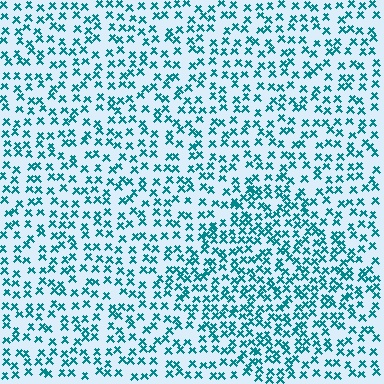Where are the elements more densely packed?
The elements are more densely packed inside the diamond boundary.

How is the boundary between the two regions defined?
The boundary is defined by a change in element density (approximately 1.6x ratio). All elements are the same color, size, and shape.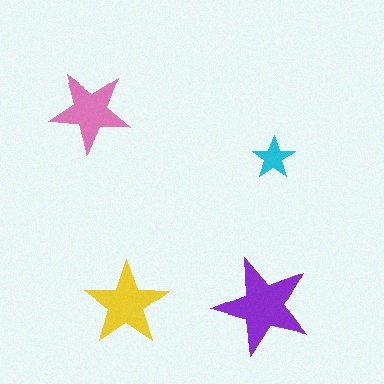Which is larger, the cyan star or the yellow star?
The yellow one.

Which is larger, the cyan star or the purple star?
The purple one.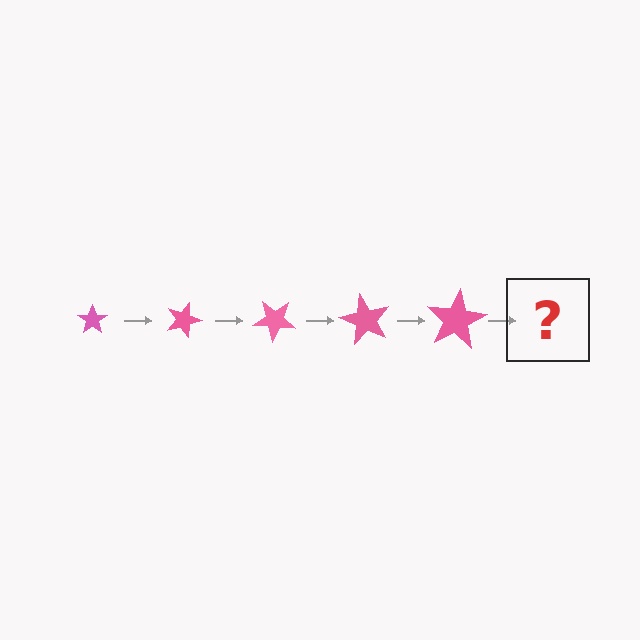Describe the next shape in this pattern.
It should be a star, larger than the previous one and rotated 100 degrees from the start.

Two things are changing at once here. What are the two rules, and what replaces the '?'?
The two rules are that the star grows larger each step and it rotates 20 degrees each step. The '?' should be a star, larger than the previous one and rotated 100 degrees from the start.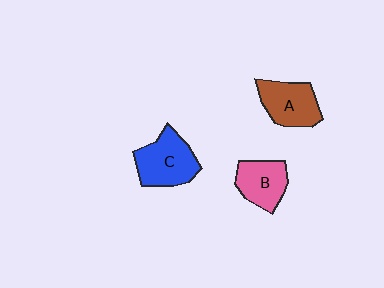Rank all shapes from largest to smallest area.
From largest to smallest: C (blue), A (brown), B (pink).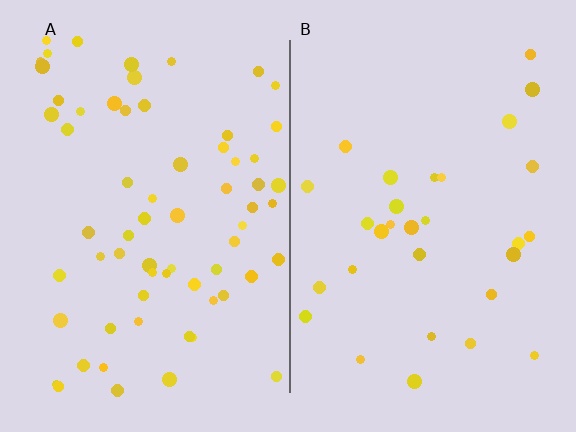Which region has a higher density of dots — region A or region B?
A (the left).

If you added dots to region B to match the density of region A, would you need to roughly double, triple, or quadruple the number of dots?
Approximately double.